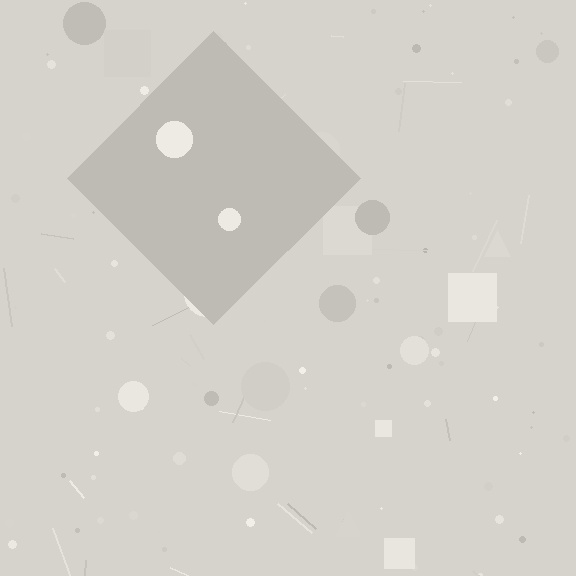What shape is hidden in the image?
A diamond is hidden in the image.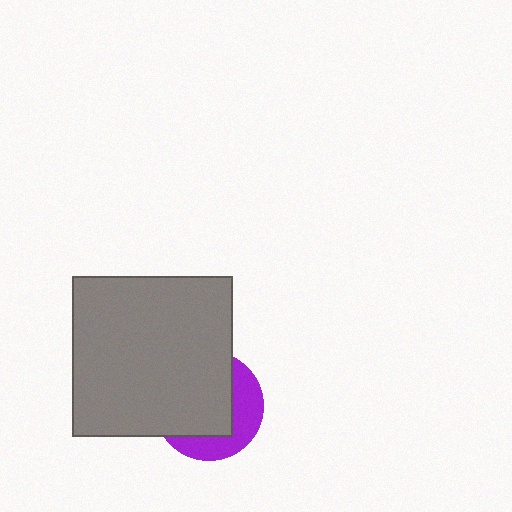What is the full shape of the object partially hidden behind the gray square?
The partially hidden object is a purple circle.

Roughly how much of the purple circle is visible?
A small part of it is visible (roughly 36%).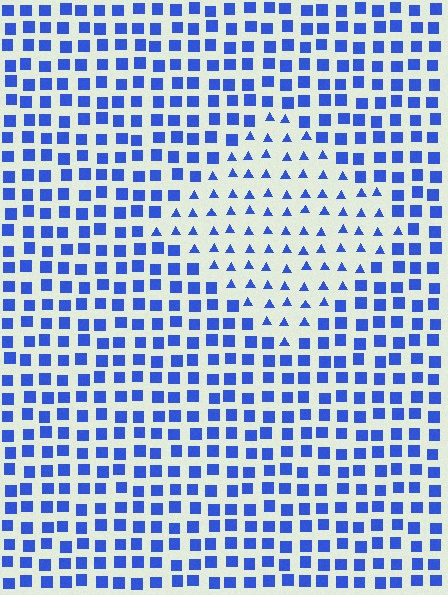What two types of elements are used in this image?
The image uses triangles inside the diamond region and squares outside it.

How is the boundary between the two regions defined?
The boundary is defined by a change in element shape: triangles inside vs. squares outside. All elements share the same color and spacing.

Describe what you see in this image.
The image is filled with small blue elements arranged in a uniform grid. A diamond-shaped region contains triangles, while the surrounding area contains squares. The boundary is defined purely by the change in element shape.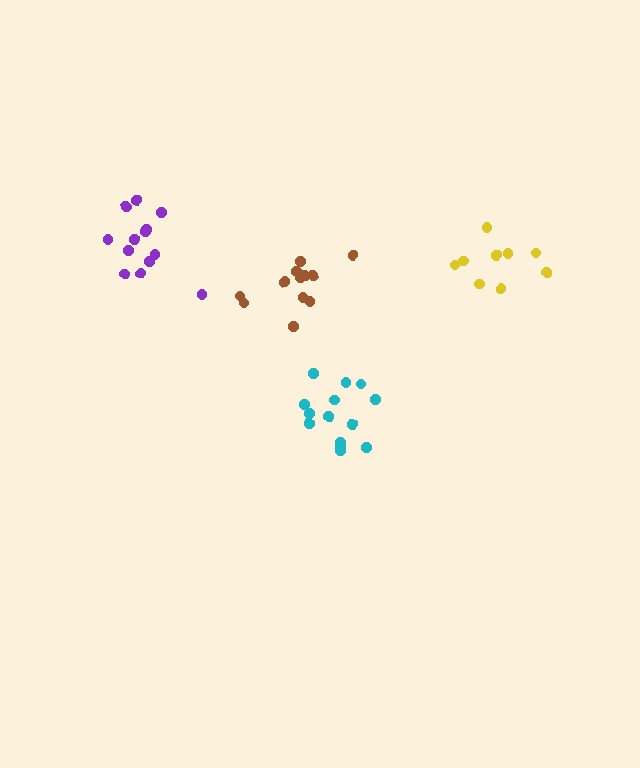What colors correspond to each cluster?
The clusters are colored: cyan, purple, brown, yellow.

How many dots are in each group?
Group 1: 14 dots, Group 2: 13 dots, Group 3: 13 dots, Group 4: 9 dots (49 total).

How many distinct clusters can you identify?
There are 4 distinct clusters.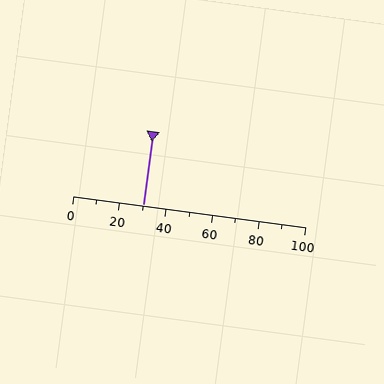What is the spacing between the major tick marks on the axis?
The major ticks are spaced 20 apart.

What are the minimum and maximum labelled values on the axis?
The axis runs from 0 to 100.